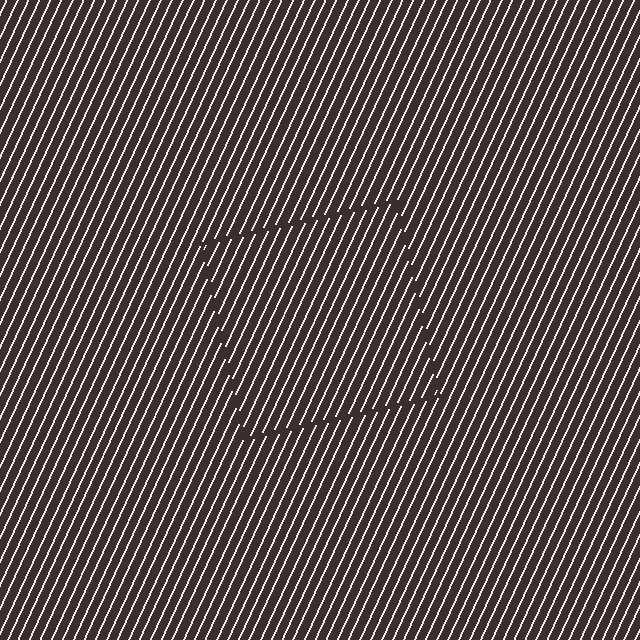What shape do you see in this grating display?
An illusory square. The interior of the shape contains the same grating, shifted by half a period — the contour is defined by the phase discontinuity where line-ends from the inner and outer gratings abut.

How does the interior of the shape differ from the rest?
The interior of the shape contains the same grating, shifted by half a period — the contour is defined by the phase discontinuity where line-ends from the inner and outer gratings abut.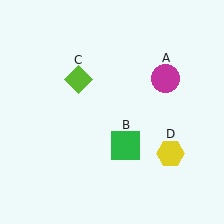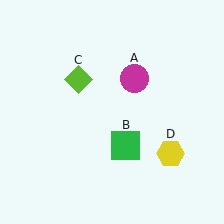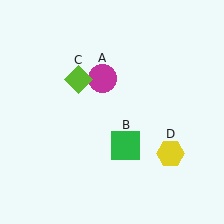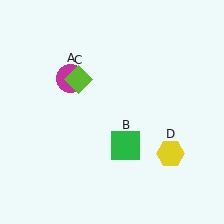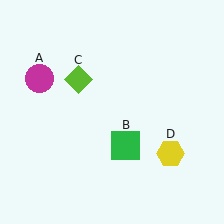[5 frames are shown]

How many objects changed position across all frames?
1 object changed position: magenta circle (object A).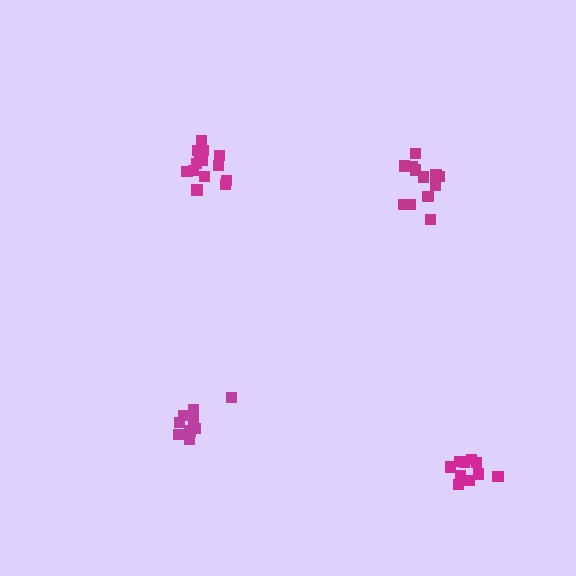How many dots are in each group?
Group 1: 14 dots, Group 2: 11 dots, Group 3: 10 dots, Group 4: 12 dots (47 total).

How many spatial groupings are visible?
There are 4 spatial groupings.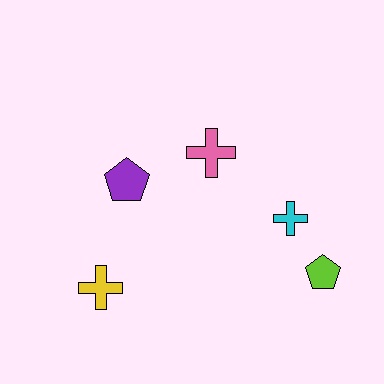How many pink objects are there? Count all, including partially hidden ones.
There is 1 pink object.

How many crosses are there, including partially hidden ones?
There are 3 crosses.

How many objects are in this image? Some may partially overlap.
There are 5 objects.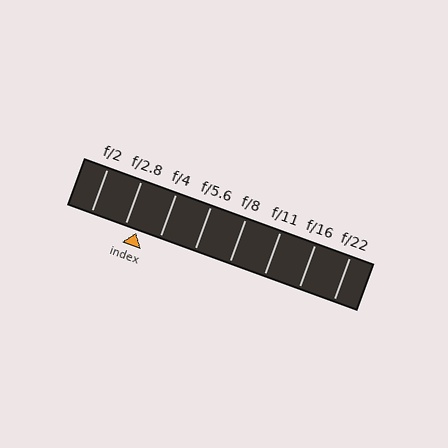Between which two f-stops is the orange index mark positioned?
The index mark is between f/2.8 and f/4.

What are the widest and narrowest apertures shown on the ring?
The widest aperture shown is f/2 and the narrowest is f/22.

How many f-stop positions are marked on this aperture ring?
There are 8 f-stop positions marked.